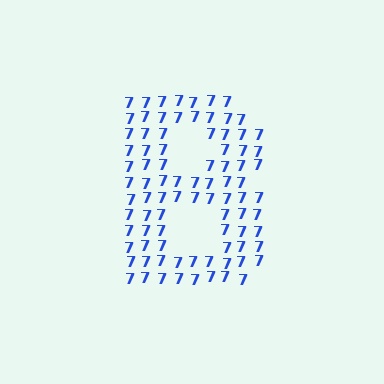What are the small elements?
The small elements are digit 7's.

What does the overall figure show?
The overall figure shows the letter B.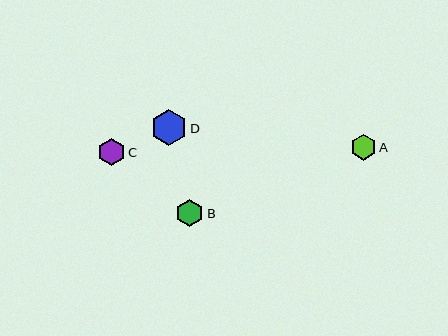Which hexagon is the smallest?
Hexagon A is the smallest with a size of approximately 26 pixels.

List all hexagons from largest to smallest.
From largest to smallest: D, B, C, A.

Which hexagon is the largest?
Hexagon D is the largest with a size of approximately 36 pixels.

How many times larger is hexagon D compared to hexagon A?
Hexagon D is approximately 1.4 times the size of hexagon A.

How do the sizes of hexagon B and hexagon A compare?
Hexagon B and hexagon A are approximately the same size.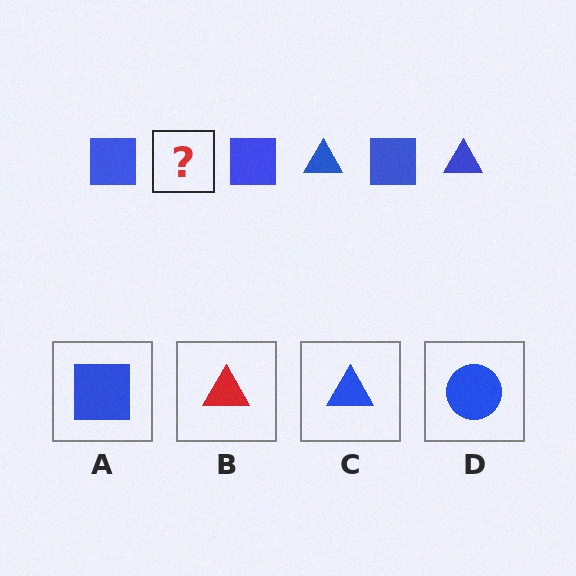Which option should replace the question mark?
Option C.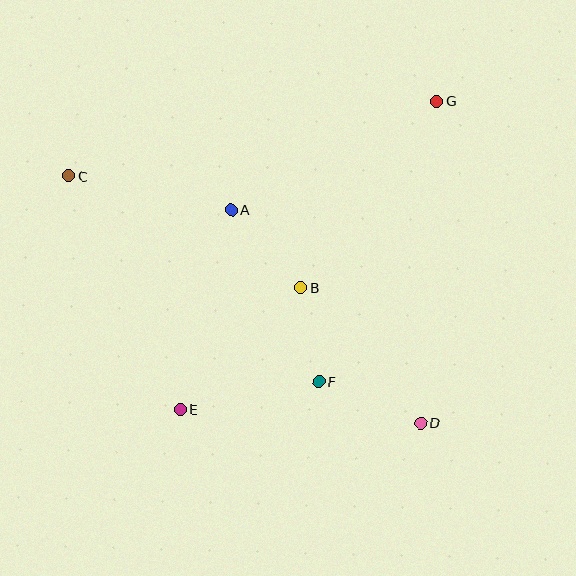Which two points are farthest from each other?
Points C and D are farthest from each other.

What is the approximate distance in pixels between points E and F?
The distance between E and F is approximately 142 pixels.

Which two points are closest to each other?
Points B and F are closest to each other.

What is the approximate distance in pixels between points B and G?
The distance between B and G is approximately 231 pixels.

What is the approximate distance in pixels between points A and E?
The distance between A and E is approximately 206 pixels.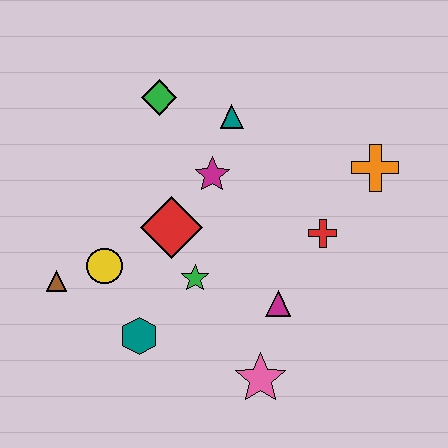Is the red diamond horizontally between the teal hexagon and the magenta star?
Yes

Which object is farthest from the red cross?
The brown triangle is farthest from the red cross.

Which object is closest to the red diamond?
The green star is closest to the red diamond.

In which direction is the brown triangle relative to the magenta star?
The brown triangle is to the left of the magenta star.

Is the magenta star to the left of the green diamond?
No